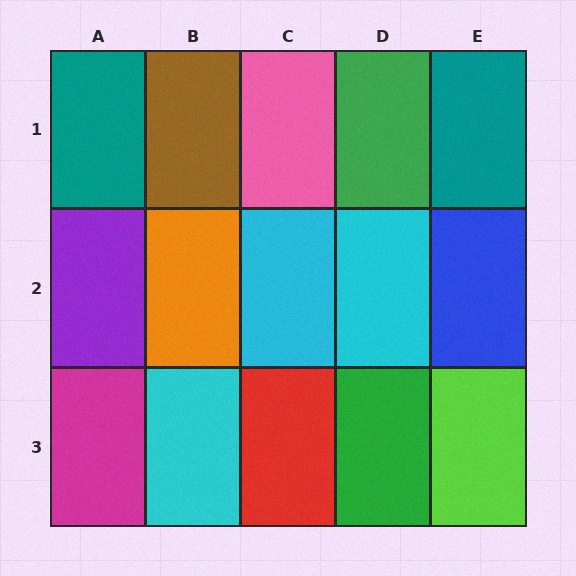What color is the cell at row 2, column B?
Orange.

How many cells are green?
2 cells are green.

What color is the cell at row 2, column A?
Purple.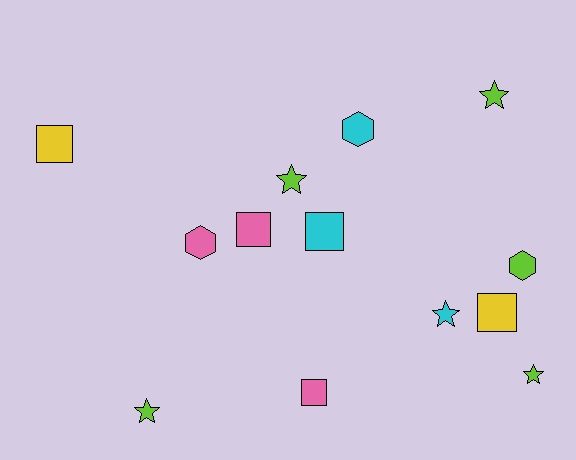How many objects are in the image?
There are 13 objects.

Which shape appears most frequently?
Square, with 5 objects.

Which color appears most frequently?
Lime, with 5 objects.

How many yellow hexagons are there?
There are no yellow hexagons.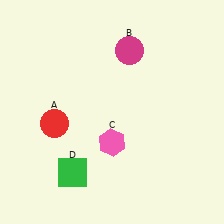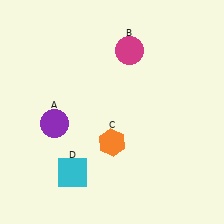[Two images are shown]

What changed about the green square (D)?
In Image 1, D is green. In Image 2, it changed to cyan.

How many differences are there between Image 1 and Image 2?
There are 3 differences between the two images.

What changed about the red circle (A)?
In Image 1, A is red. In Image 2, it changed to purple.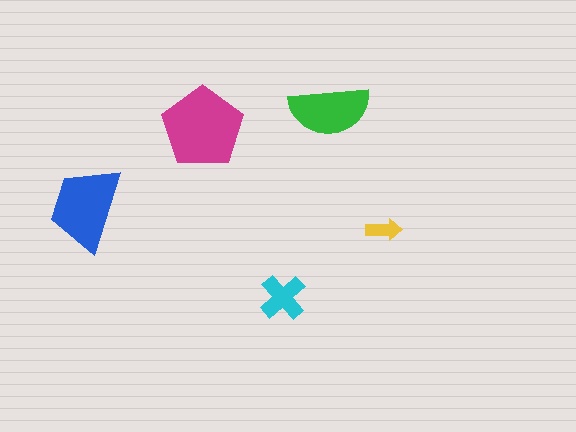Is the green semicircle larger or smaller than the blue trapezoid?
Smaller.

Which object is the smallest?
The yellow arrow.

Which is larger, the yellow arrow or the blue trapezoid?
The blue trapezoid.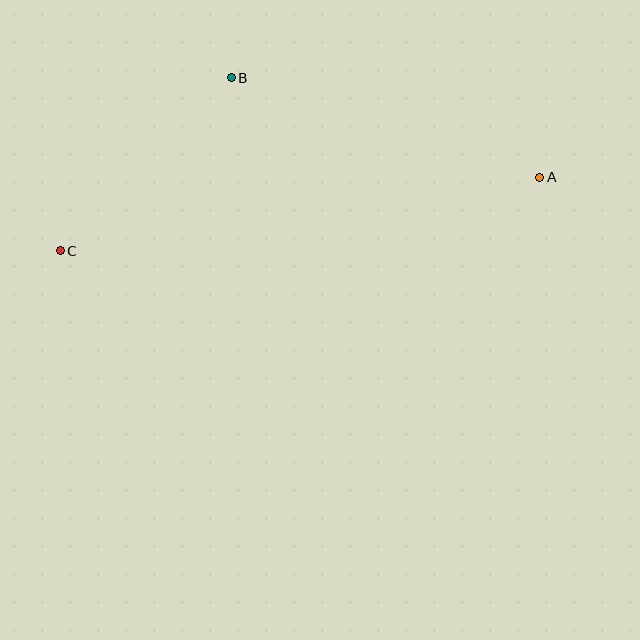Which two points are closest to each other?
Points B and C are closest to each other.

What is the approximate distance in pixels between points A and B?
The distance between A and B is approximately 324 pixels.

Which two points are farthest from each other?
Points A and C are farthest from each other.